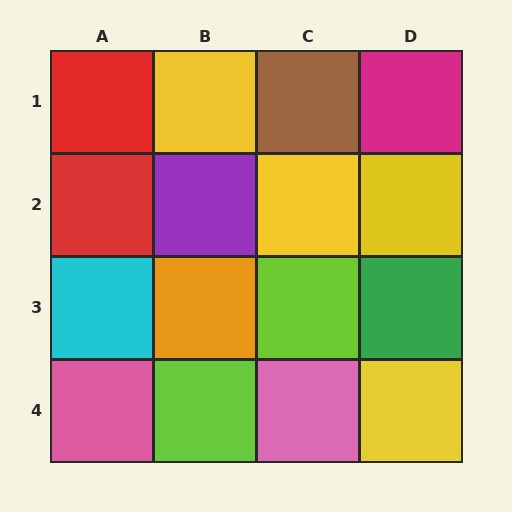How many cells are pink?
2 cells are pink.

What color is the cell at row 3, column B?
Orange.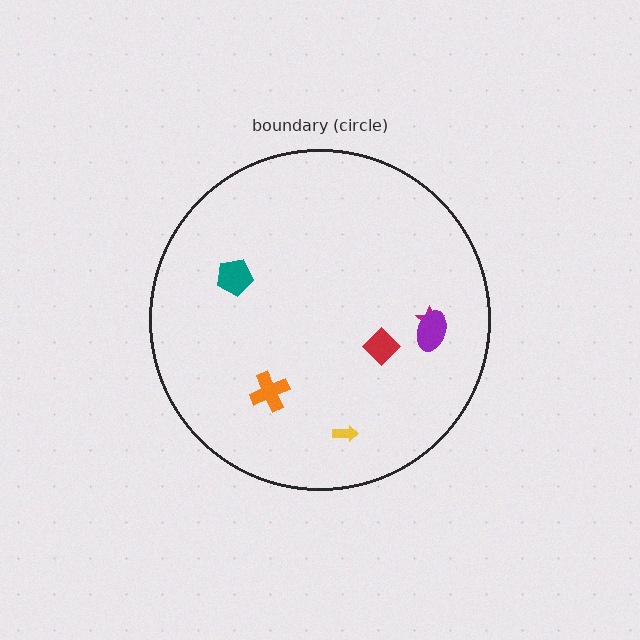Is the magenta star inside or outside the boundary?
Inside.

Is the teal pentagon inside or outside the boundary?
Inside.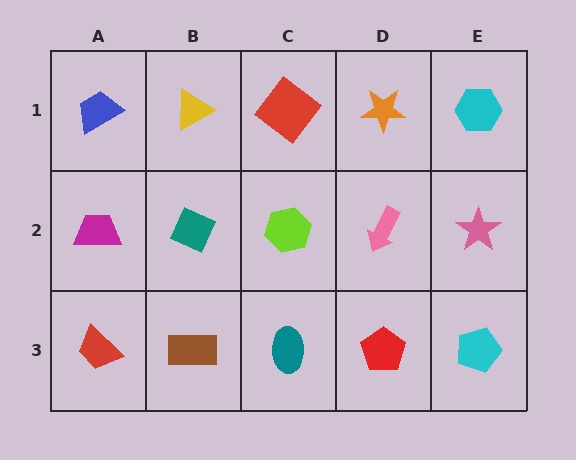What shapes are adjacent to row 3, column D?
A pink arrow (row 2, column D), a teal ellipse (row 3, column C), a cyan pentagon (row 3, column E).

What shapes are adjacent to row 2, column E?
A cyan hexagon (row 1, column E), a cyan pentagon (row 3, column E), a pink arrow (row 2, column D).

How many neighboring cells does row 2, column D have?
4.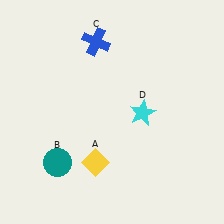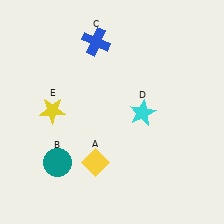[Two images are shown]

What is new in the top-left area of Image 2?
A yellow star (E) was added in the top-left area of Image 2.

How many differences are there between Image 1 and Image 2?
There is 1 difference between the two images.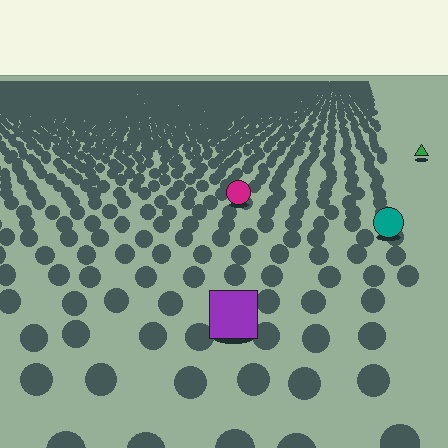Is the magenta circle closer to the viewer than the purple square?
No. The purple square is closer — you can tell from the texture gradient: the ground texture is coarser near it.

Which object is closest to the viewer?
The purple square is closest. The texture marks near it are larger and more spread out.